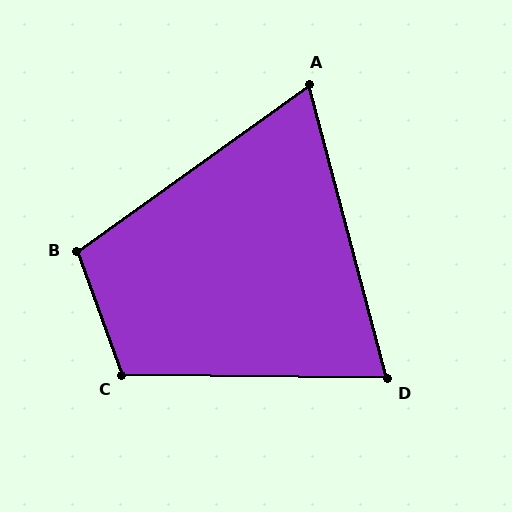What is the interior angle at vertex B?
Approximately 106 degrees (obtuse).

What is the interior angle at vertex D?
Approximately 74 degrees (acute).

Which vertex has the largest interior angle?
C, at approximately 111 degrees.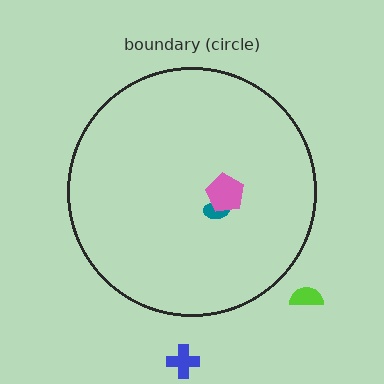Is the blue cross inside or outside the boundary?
Outside.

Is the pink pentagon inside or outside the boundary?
Inside.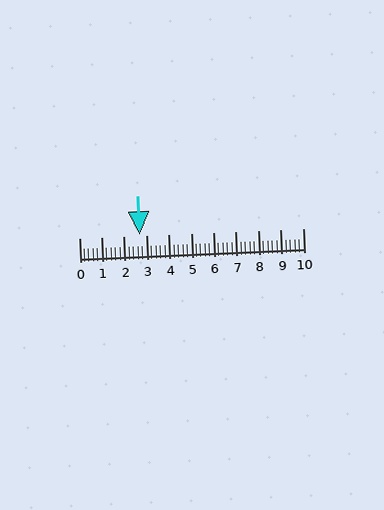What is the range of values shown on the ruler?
The ruler shows values from 0 to 10.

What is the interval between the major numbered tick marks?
The major tick marks are spaced 1 units apart.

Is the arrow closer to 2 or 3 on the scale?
The arrow is closer to 3.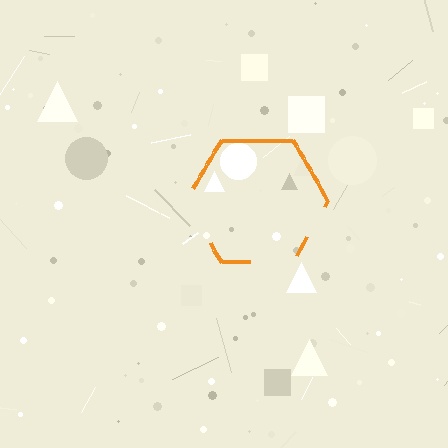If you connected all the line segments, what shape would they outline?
They would outline a hexagon.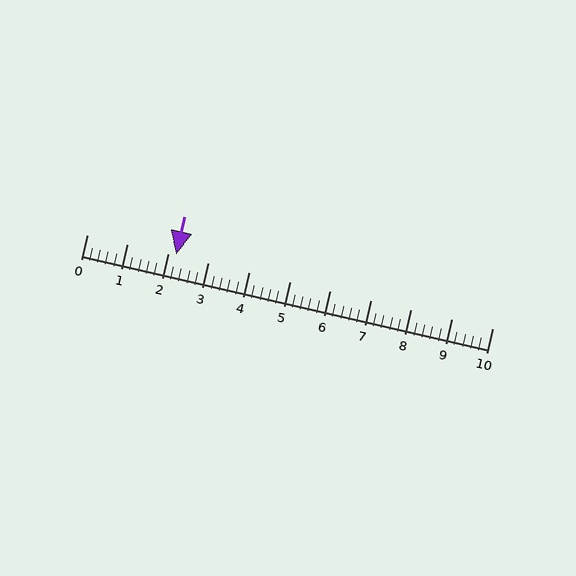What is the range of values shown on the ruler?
The ruler shows values from 0 to 10.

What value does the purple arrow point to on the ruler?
The purple arrow points to approximately 2.2.